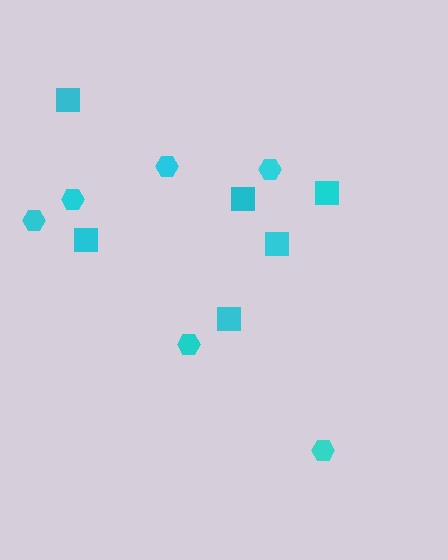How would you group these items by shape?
There are 2 groups: one group of squares (6) and one group of hexagons (6).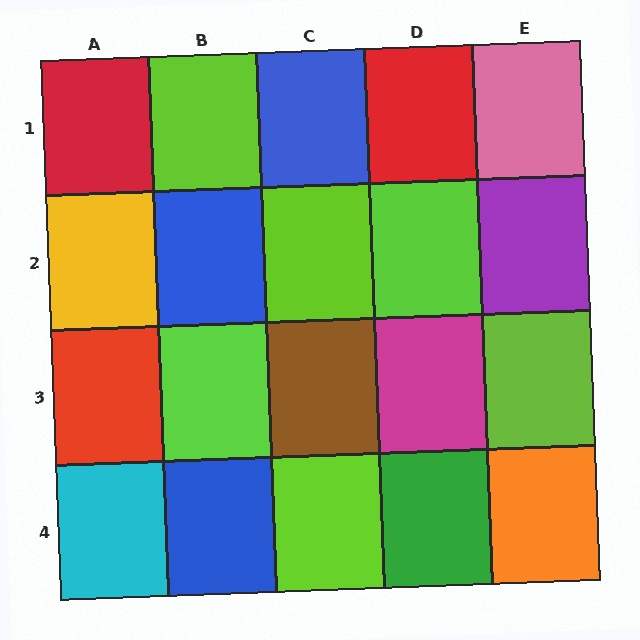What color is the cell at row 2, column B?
Blue.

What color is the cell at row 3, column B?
Lime.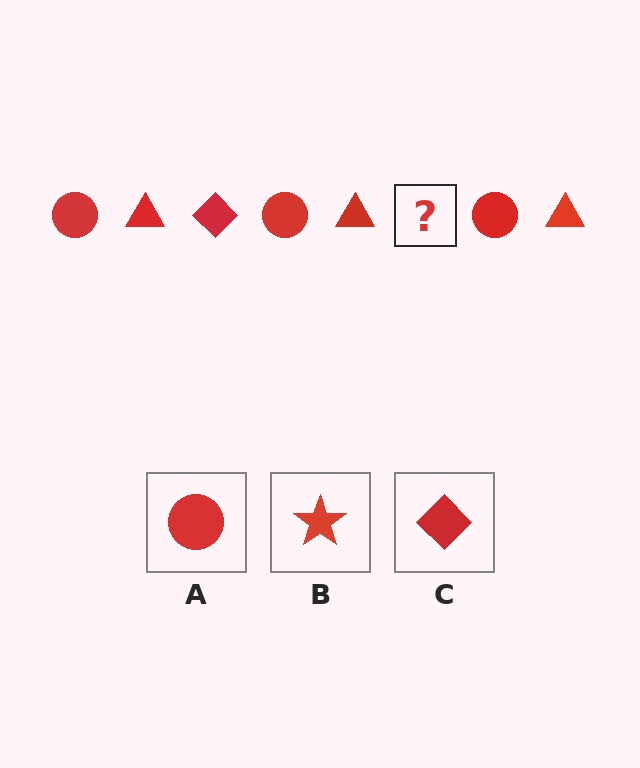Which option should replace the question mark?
Option C.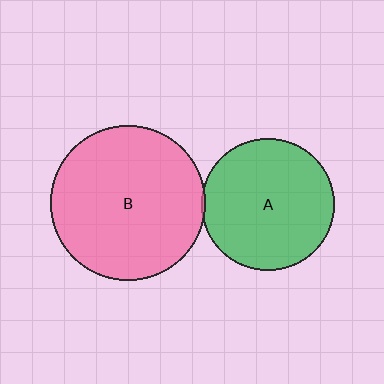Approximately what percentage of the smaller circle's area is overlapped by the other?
Approximately 5%.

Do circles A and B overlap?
Yes.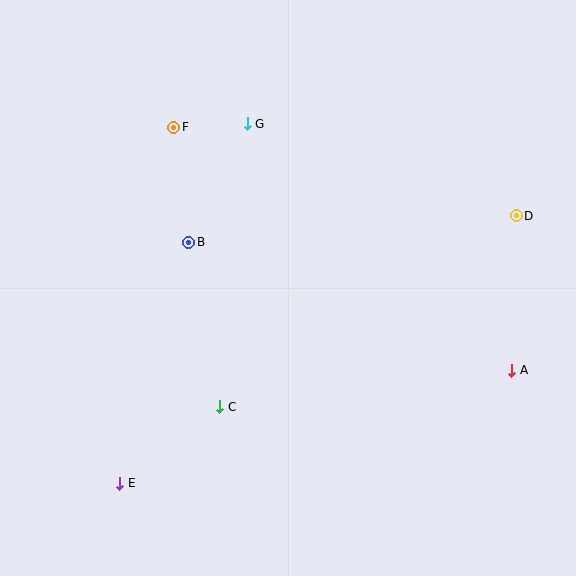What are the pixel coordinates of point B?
Point B is at (189, 242).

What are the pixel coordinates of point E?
Point E is at (120, 483).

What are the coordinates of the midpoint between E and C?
The midpoint between E and C is at (170, 445).